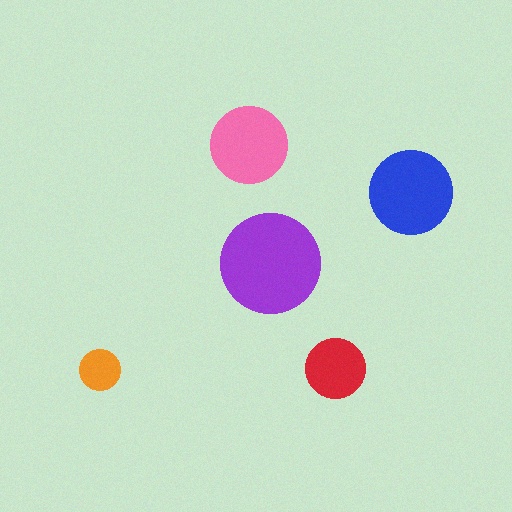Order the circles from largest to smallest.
the purple one, the blue one, the pink one, the red one, the orange one.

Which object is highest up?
The pink circle is topmost.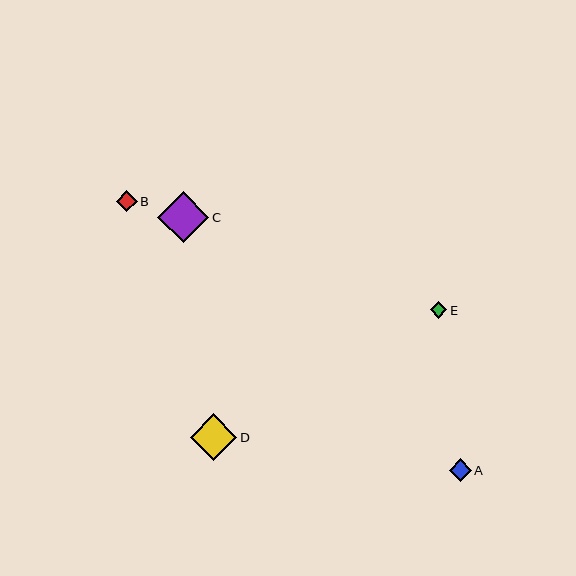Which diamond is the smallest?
Diamond E is the smallest with a size of approximately 16 pixels.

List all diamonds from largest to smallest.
From largest to smallest: C, D, A, B, E.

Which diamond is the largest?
Diamond C is the largest with a size of approximately 51 pixels.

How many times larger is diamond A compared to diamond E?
Diamond A is approximately 1.4 times the size of diamond E.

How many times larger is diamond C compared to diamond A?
Diamond C is approximately 2.3 times the size of diamond A.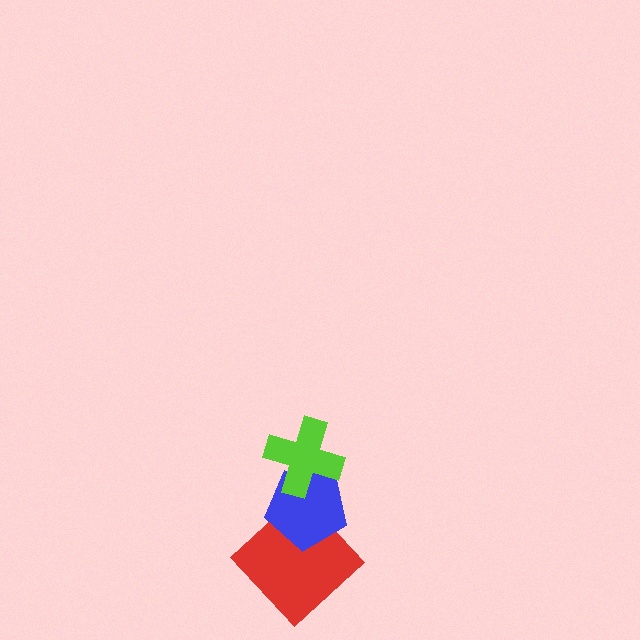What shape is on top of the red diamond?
The blue pentagon is on top of the red diamond.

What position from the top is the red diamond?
The red diamond is 3rd from the top.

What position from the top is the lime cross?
The lime cross is 1st from the top.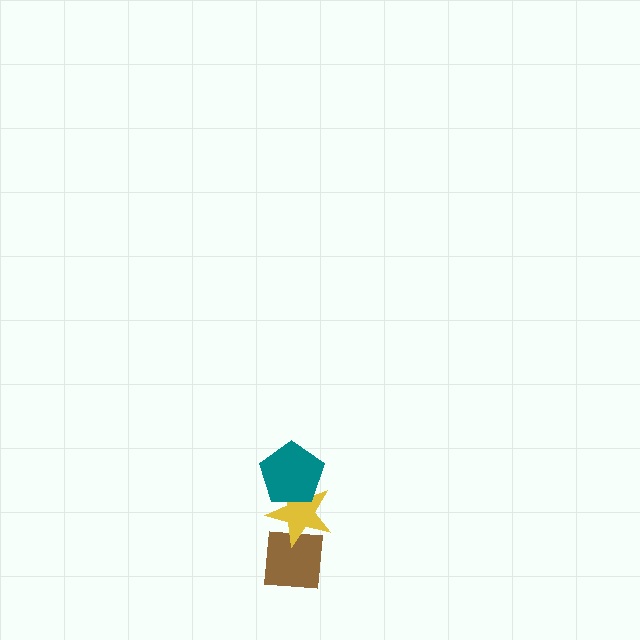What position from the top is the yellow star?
The yellow star is 2nd from the top.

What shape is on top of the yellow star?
The teal pentagon is on top of the yellow star.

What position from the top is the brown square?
The brown square is 3rd from the top.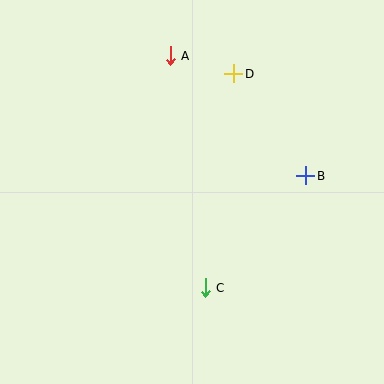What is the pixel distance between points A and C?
The distance between A and C is 235 pixels.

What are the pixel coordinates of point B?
Point B is at (306, 176).